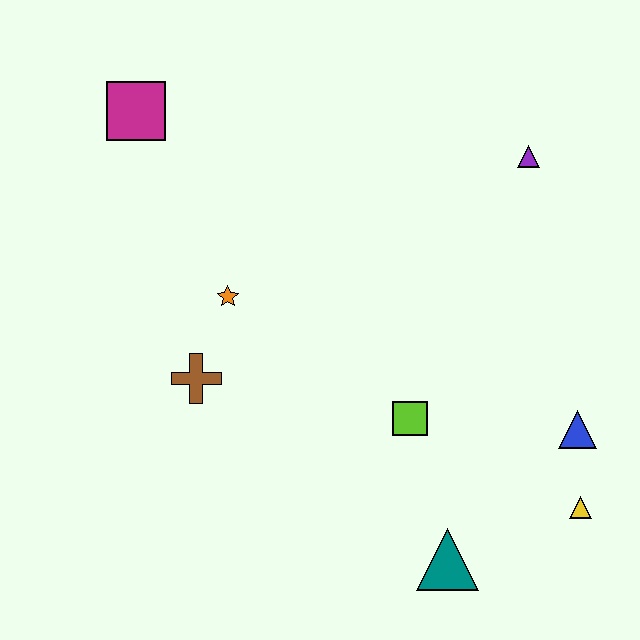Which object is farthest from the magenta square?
The yellow triangle is farthest from the magenta square.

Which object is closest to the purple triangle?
The blue triangle is closest to the purple triangle.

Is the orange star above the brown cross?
Yes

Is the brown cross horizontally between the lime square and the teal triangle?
No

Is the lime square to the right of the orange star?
Yes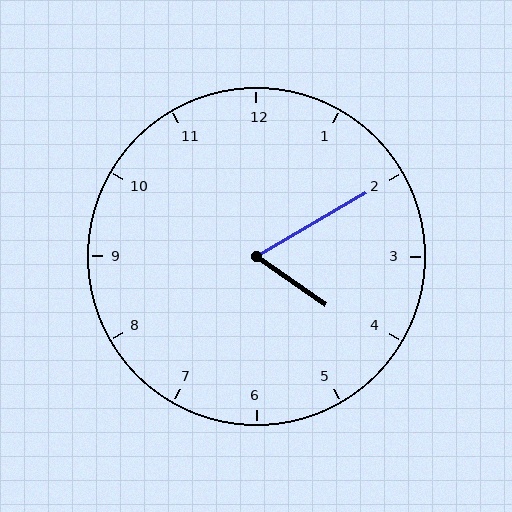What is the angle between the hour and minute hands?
Approximately 65 degrees.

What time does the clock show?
4:10.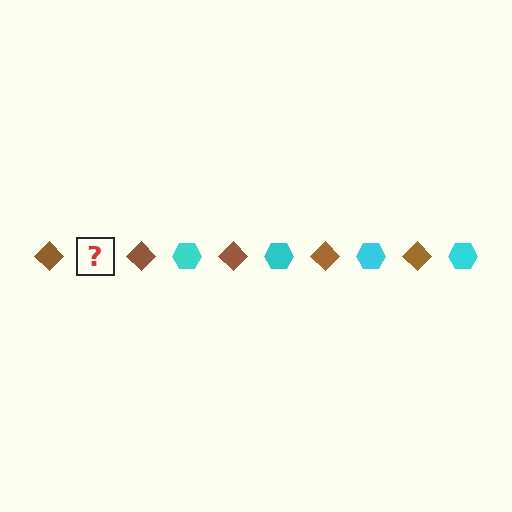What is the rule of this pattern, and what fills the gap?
The rule is that the pattern alternates between brown diamond and cyan hexagon. The gap should be filled with a cyan hexagon.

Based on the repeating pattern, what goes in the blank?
The blank should be a cyan hexagon.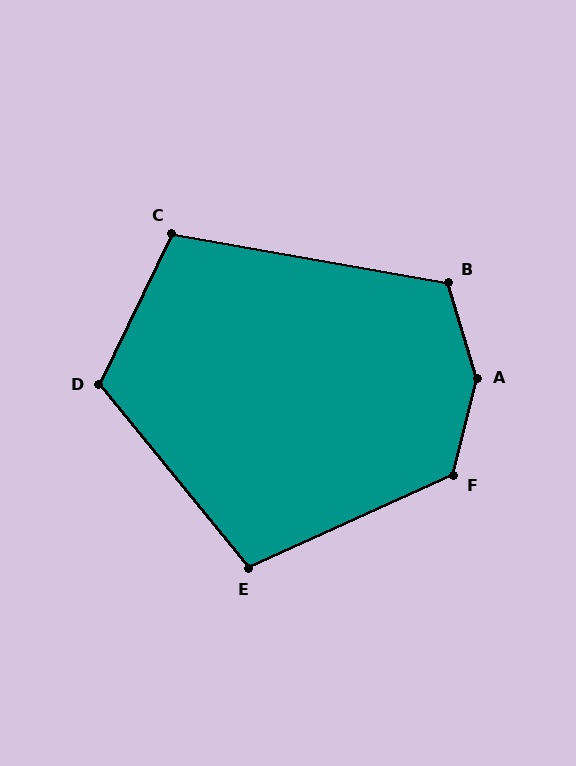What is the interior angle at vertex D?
Approximately 115 degrees (obtuse).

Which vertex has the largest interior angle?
A, at approximately 149 degrees.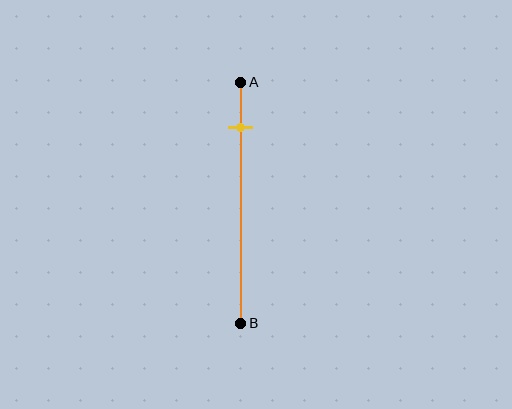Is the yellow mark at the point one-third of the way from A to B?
No, the mark is at about 20% from A, not at the 33% one-third point.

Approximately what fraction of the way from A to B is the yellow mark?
The yellow mark is approximately 20% of the way from A to B.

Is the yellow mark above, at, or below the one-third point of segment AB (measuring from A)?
The yellow mark is above the one-third point of segment AB.